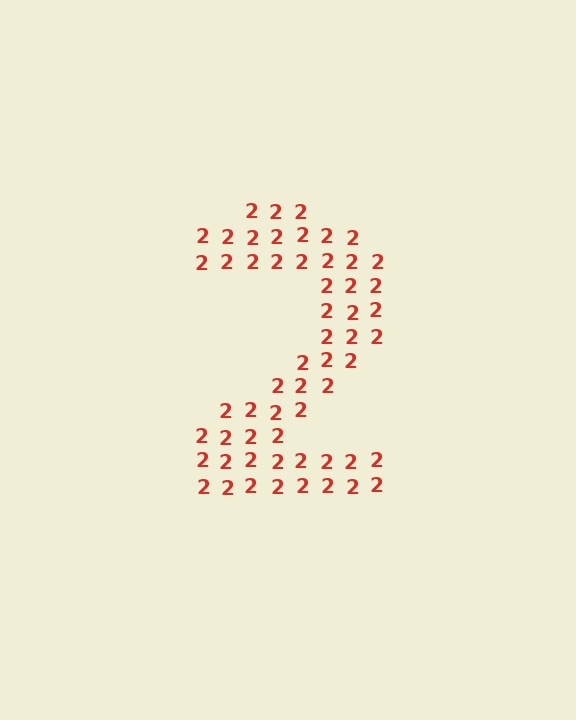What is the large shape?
The large shape is the digit 2.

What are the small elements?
The small elements are digit 2's.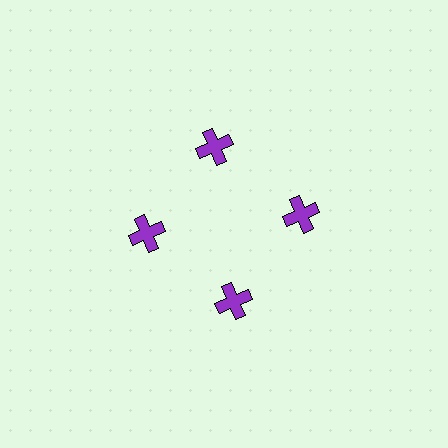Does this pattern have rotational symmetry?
Yes, this pattern has 4-fold rotational symmetry. It looks the same after rotating 90 degrees around the center.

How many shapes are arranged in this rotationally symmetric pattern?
There are 4 shapes, arranged in 4 groups of 1.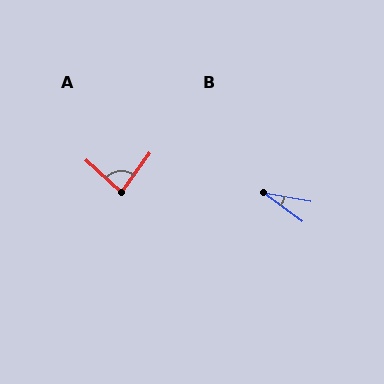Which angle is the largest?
A, at approximately 84 degrees.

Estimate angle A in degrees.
Approximately 84 degrees.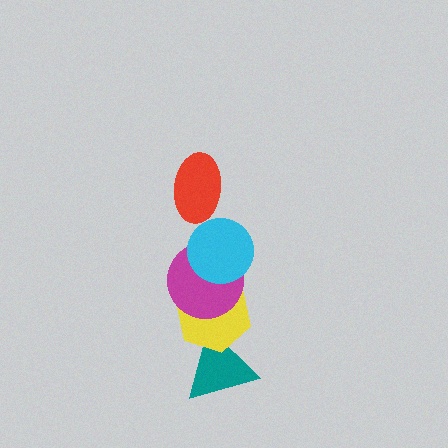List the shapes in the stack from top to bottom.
From top to bottom: the red ellipse, the cyan circle, the magenta circle, the yellow hexagon, the teal triangle.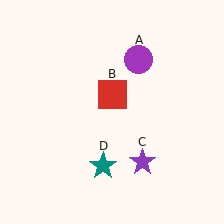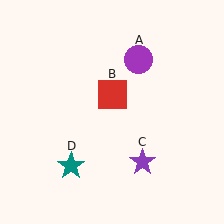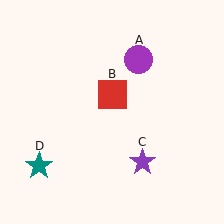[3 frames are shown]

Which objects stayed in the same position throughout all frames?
Purple circle (object A) and red square (object B) and purple star (object C) remained stationary.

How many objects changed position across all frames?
1 object changed position: teal star (object D).